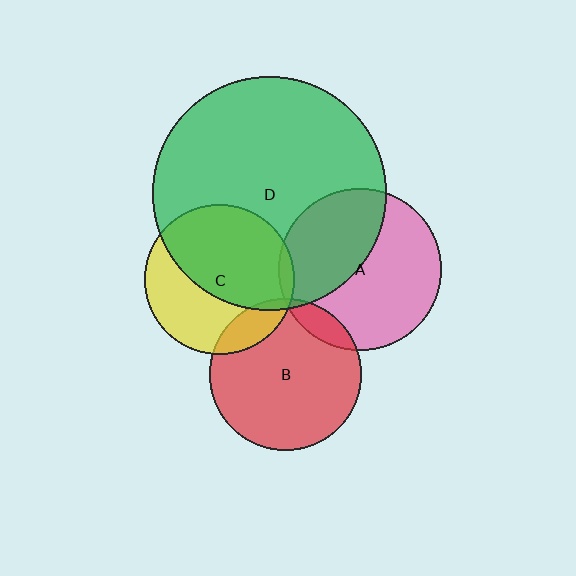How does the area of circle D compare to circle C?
Approximately 2.4 times.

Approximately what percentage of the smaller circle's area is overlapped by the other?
Approximately 40%.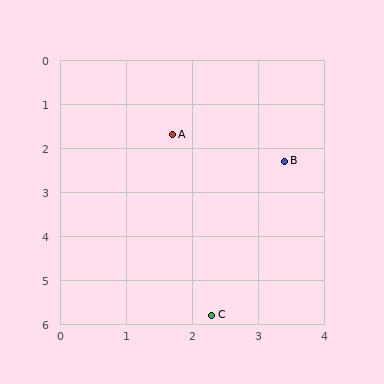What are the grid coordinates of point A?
Point A is at approximately (1.7, 1.7).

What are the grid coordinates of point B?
Point B is at approximately (3.4, 2.3).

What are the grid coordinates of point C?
Point C is at approximately (2.3, 5.8).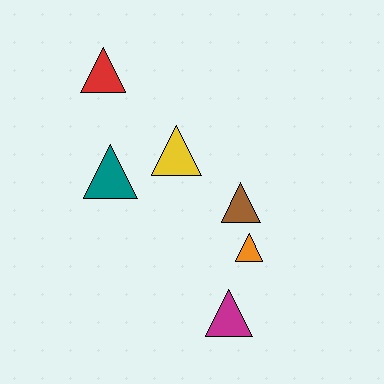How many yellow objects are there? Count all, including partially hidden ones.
There is 1 yellow object.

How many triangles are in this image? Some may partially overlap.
There are 6 triangles.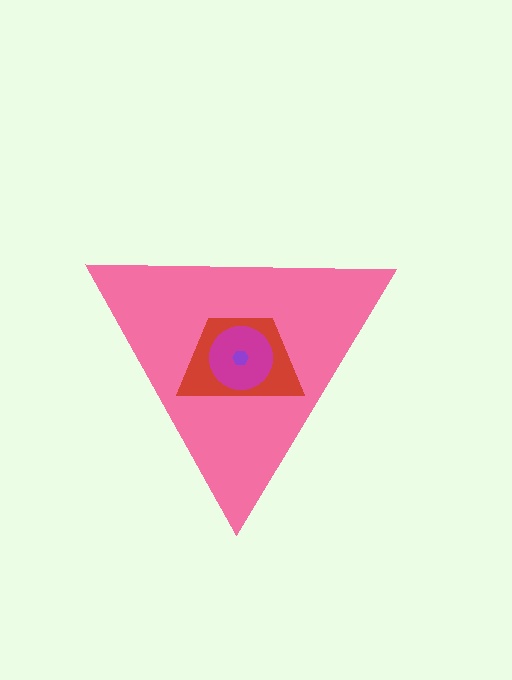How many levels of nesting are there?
4.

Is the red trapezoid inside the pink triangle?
Yes.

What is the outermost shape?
The pink triangle.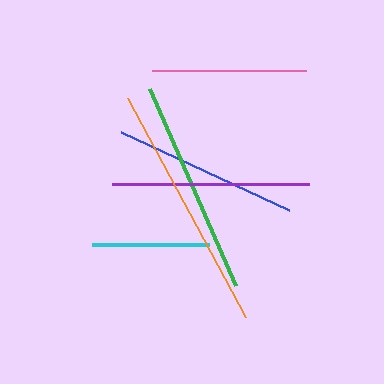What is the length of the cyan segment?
The cyan segment is approximately 117 pixels long.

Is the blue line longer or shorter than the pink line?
The blue line is longer than the pink line.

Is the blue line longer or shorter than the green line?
The green line is longer than the blue line.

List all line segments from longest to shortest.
From longest to shortest: orange, green, purple, blue, pink, cyan.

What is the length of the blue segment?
The blue segment is approximately 185 pixels long.